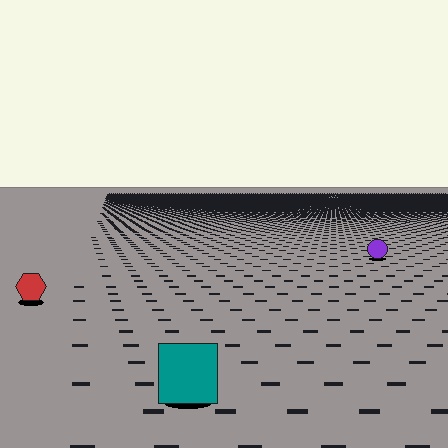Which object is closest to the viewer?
The teal square is closest. The texture marks near it are larger and more spread out.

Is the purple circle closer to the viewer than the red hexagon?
No. The red hexagon is closer — you can tell from the texture gradient: the ground texture is coarser near it.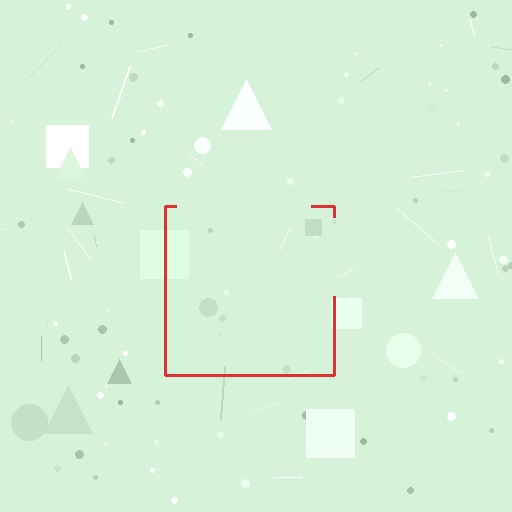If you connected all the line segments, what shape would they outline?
They would outline a square.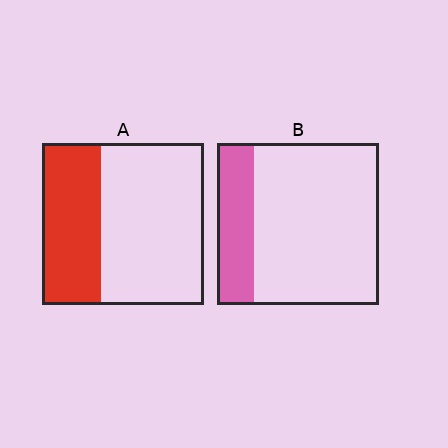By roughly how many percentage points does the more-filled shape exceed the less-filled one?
By roughly 15 percentage points (A over B).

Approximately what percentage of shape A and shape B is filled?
A is approximately 35% and B is approximately 25%.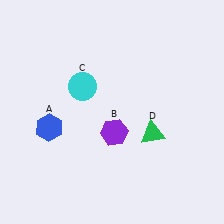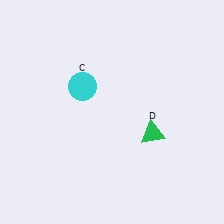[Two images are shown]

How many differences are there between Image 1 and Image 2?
There are 2 differences between the two images.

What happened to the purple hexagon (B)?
The purple hexagon (B) was removed in Image 2. It was in the bottom-right area of Image 1.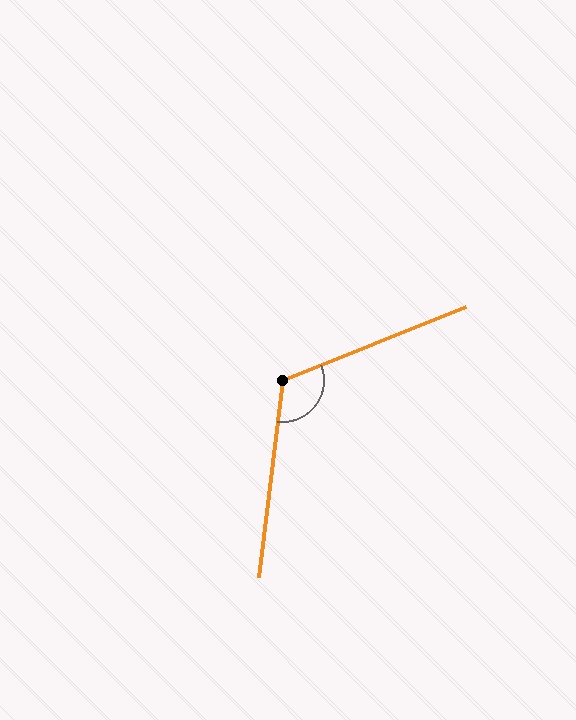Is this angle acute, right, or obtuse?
It is obtuse.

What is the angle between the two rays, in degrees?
Approximately 119 degrees.